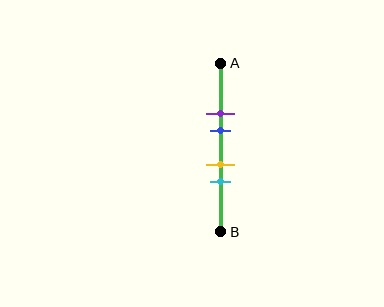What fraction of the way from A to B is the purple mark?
The purple mark is approximately 30% (0.3) of the way from A to B.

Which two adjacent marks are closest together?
The yellow and cyan marks are the closest adjacent pair.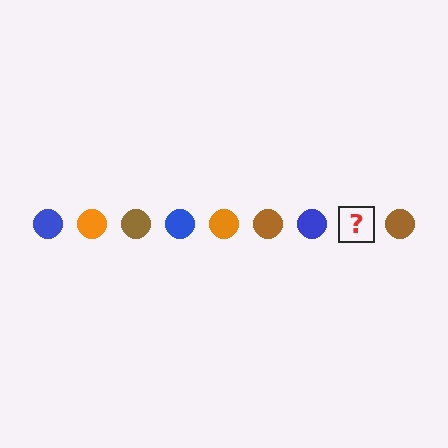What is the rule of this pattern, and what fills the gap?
The rule is that the pattern cycles through blue, orange, brown circles. The gap should be filled with an orange circle.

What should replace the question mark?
The question mark should be replaced with an orange circle.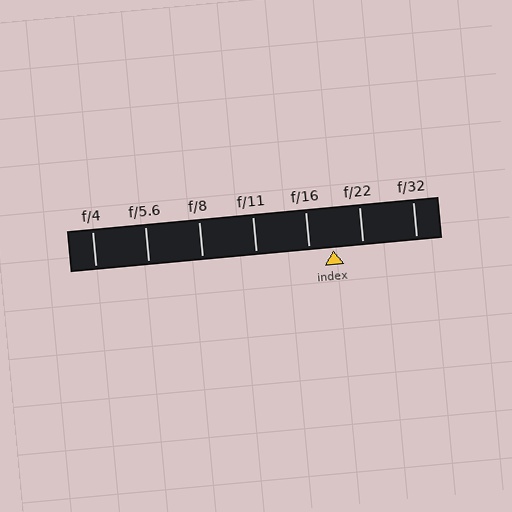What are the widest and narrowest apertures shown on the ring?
The widest aperture shown is f/4 and the narrowest is f/32.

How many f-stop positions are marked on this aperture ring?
There are 7 f-stop positions marked.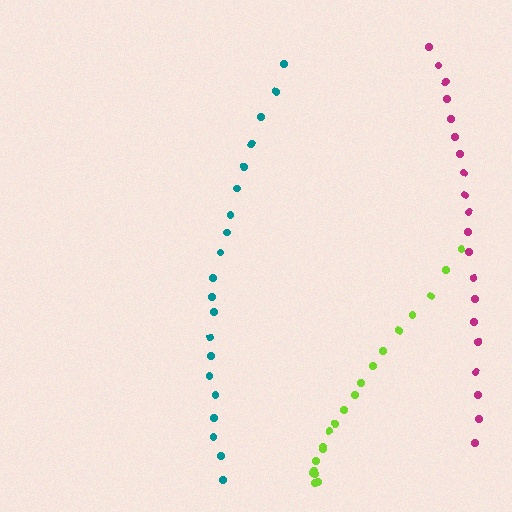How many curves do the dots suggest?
There are 3 distinct paths.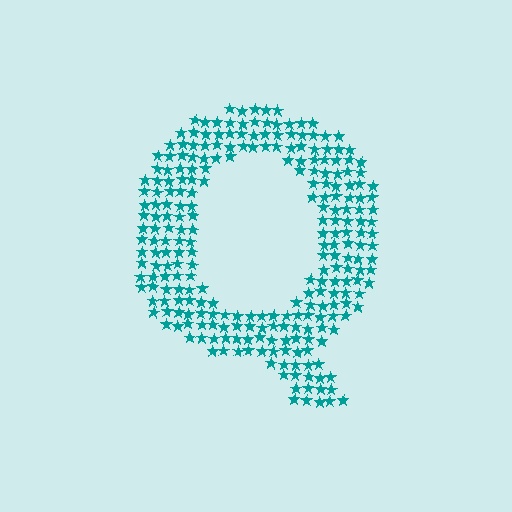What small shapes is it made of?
It is made of small stars.